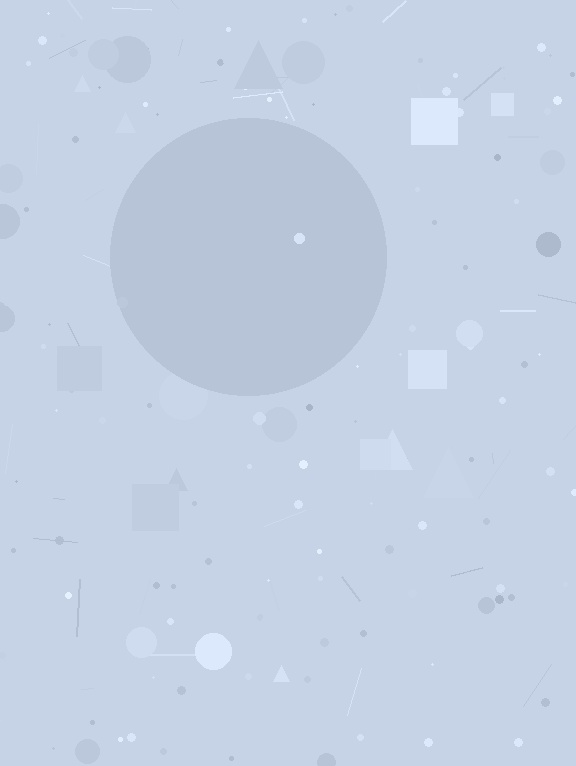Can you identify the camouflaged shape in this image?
The camouflaged shape is a circle.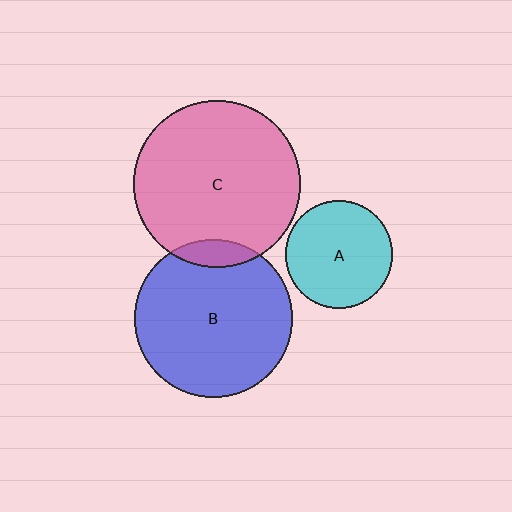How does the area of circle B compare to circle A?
Approximately 2.2 times.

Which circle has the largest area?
Circle C (pink).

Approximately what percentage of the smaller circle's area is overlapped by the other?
Approximately 10%.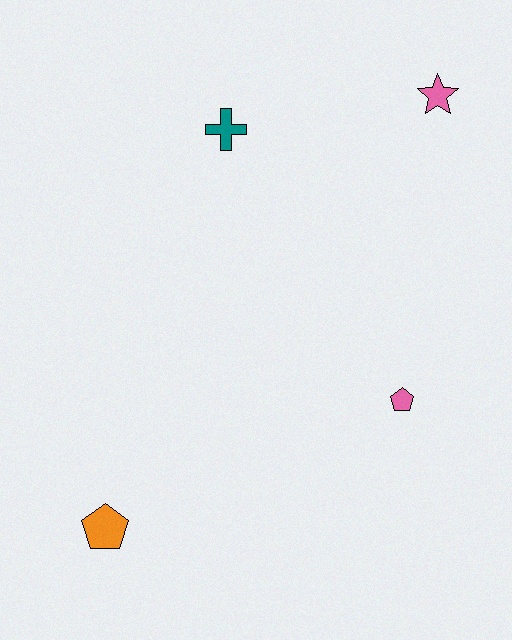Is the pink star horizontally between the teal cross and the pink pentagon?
No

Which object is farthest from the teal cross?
The orange pentagon is farthest from the teal cross.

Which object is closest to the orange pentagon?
The pink pentagon is closest to the orange pentagon.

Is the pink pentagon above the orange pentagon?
Yes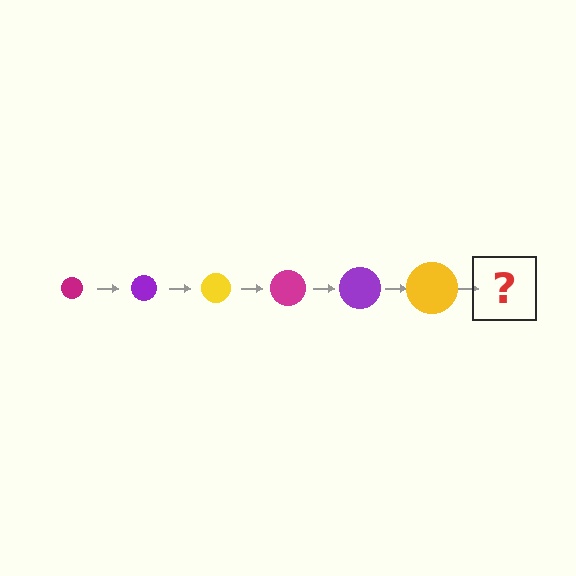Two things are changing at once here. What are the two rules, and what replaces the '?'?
The two rules are that the circle grows larger each step and the color cycles through magenta, purple, and yellow. The '?' should be a magenta circle, larger than the previous one.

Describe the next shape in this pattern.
It should be a magenta circle, larger than the previous one.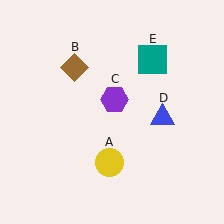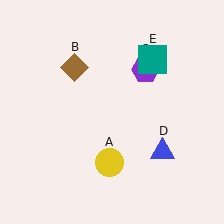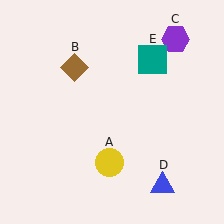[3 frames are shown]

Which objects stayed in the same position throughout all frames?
Yellow circle (object A) and brown diamond (object B) and teal square (object E) remained stationary.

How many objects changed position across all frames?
2 objects changed position: purple hexagon (object C), blue triangle (object D).